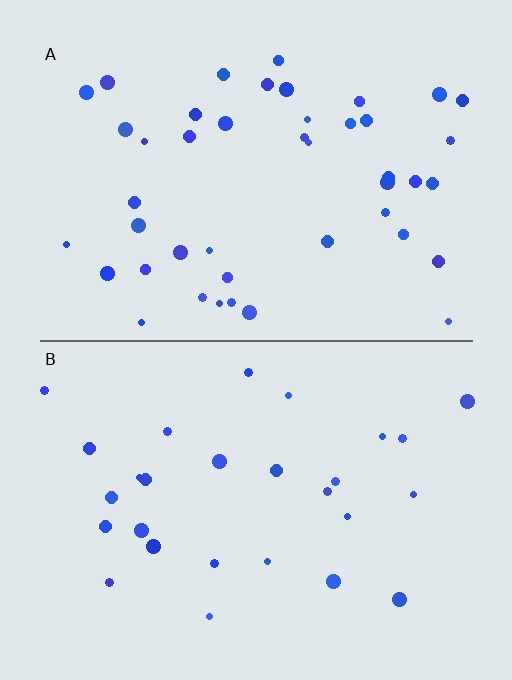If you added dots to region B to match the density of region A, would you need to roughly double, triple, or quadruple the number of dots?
Approximately double.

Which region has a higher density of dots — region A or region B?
A (the top).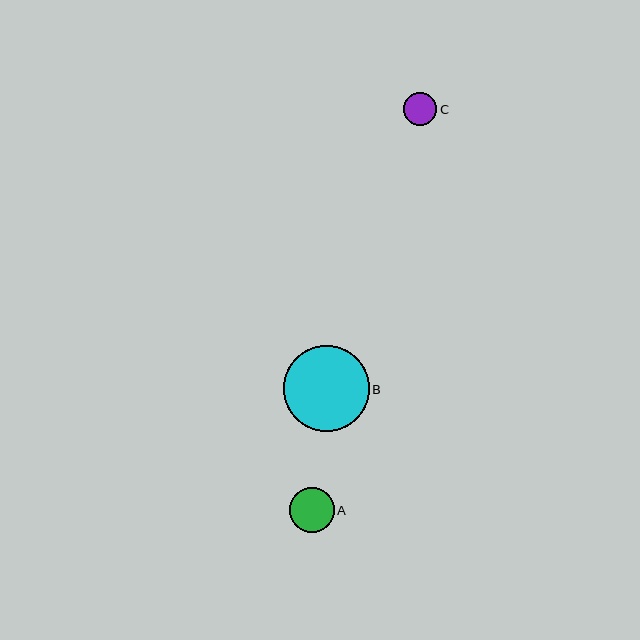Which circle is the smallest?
Circle C is the smallest with a size of approximately 33 pixels.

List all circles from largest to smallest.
From largest to smallest: B, A, C.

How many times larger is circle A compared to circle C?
Circle A is approximately 1.3 times the size of circle C.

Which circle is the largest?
Circle B is the largest with a size of approximately 86 pixels.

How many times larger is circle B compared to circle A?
Circle B is approximately 1.9 times the size of circle A.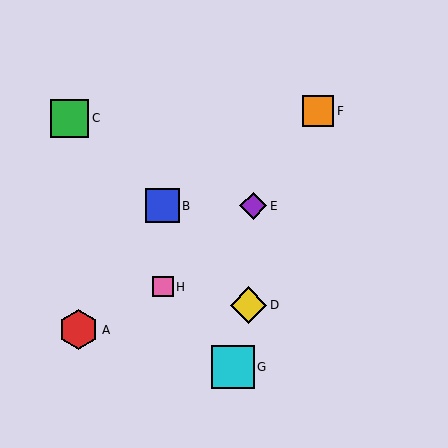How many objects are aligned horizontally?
2 objects (B, E) are aligned horizontally.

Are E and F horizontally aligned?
No, E is at y≈206 and F is at y≈111.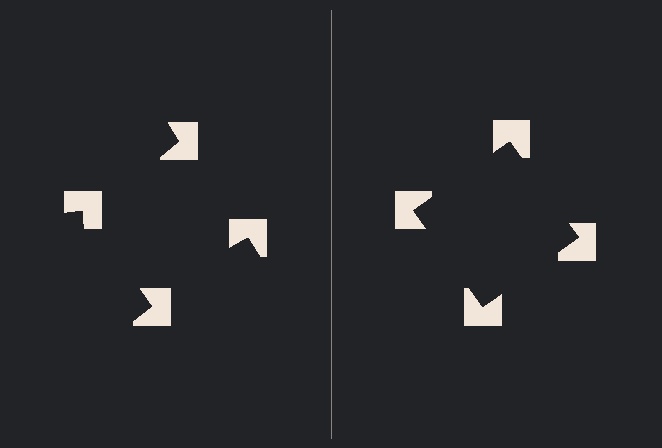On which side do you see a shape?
An illusory square appears on the right side. On the left side the wedge cuts are rotated, so no coherent shape forms.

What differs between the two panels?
The notched squares are positioned identically on both sides; only the wedge orientations differ. On the right they align to a square; on the left they are misaligned.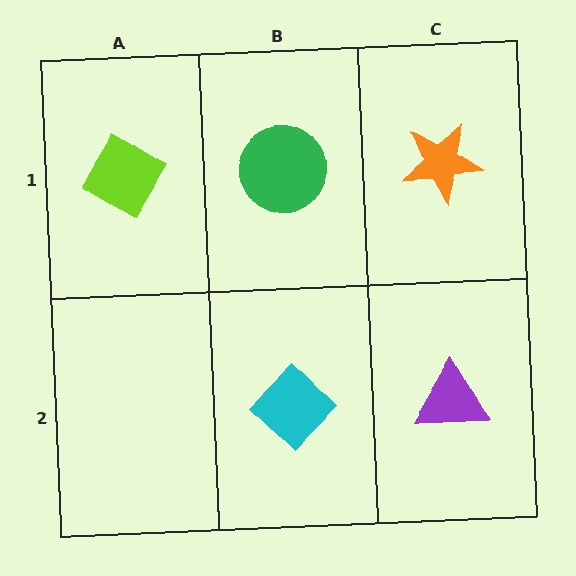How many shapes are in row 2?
2 shapes.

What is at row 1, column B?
A green circle.